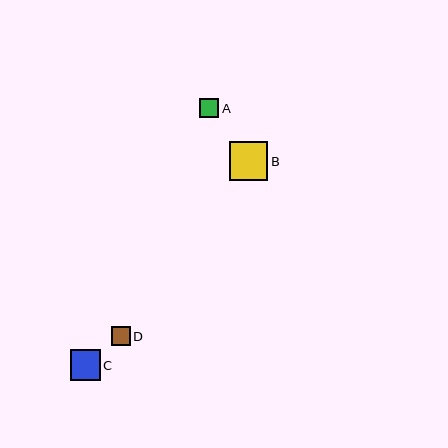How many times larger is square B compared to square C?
Square B is approximately 1.3 times the size of square C.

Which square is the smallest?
Square D is the smallest with a size of approximately 19 pixels.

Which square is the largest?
Square B is the largest with a size of approximately 39 pixels.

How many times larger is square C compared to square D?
Square C is approximately 1.6 times the size of square D.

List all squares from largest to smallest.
From largest to smallest: B, C, A, D.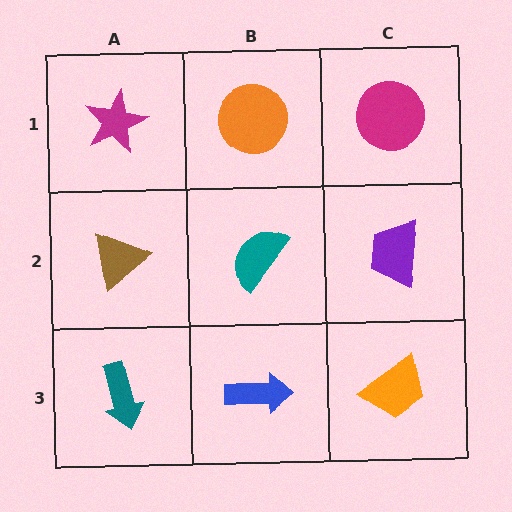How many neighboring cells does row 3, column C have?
2.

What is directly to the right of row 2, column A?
A teal semicircle.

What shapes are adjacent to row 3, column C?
A purple trapezoid (row 2, column C), a blue arrow (row 3, column B).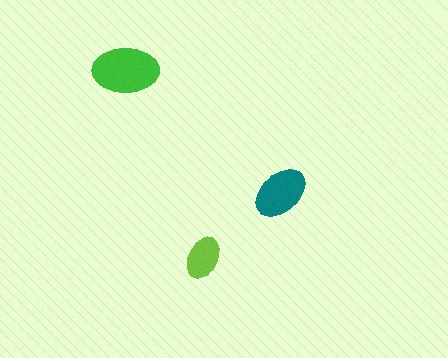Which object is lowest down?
The lime ellipse is bottommost.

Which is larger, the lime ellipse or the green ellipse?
The green one.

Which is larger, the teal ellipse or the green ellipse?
The green one.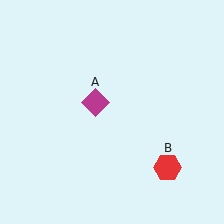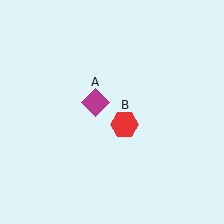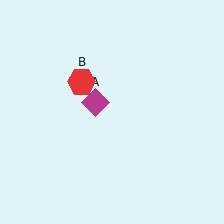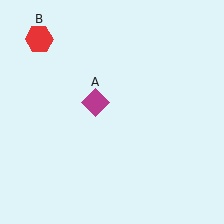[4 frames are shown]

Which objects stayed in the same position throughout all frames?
Magenta diamond (object A) remained stationary.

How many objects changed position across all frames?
1 object changed position: red hexagon (object B).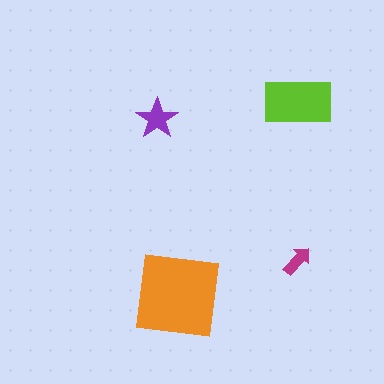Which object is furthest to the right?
The lime rectangle is rightmost.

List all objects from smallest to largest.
The magenta arrow, the purple star, the lime rectangle, the orange square.